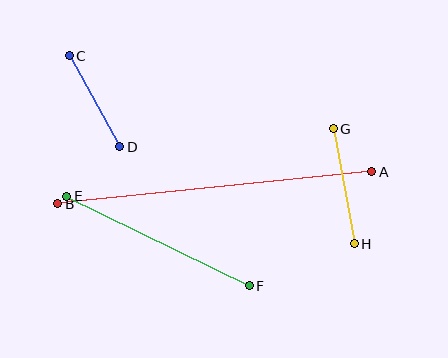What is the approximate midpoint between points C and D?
The midpoint is at approximately (94, 101) pixels.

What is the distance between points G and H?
The distance is approximately 117 pixels.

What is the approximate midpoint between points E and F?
The midpoint is at approximately (158, 241) pixels.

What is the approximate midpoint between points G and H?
The midpoint is at approximately (344, 186) pixels.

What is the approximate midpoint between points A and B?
The midpoint is at approximately (215, 188) pixels.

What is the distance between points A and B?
The distance is approximately 315 pixels.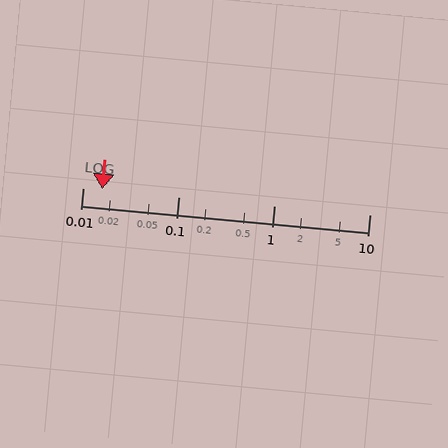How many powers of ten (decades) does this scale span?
The scale spans 3 decades, from 0.01 to 10.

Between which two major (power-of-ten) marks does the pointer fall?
The pointer is between 0.01 and 0.1.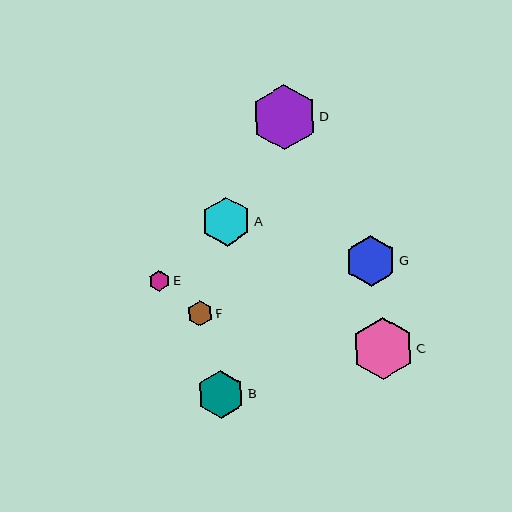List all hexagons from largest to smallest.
From largest to smallest: D, C, G, A, B, F, E.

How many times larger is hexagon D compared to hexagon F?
Hexagon D is approximately 2.6 times the size of hexagon F.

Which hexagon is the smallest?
Hexagon E is the smallest with a size of approximately 21 pixels.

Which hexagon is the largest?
Hexagon D is the largest with a size of approximately 66 pixels.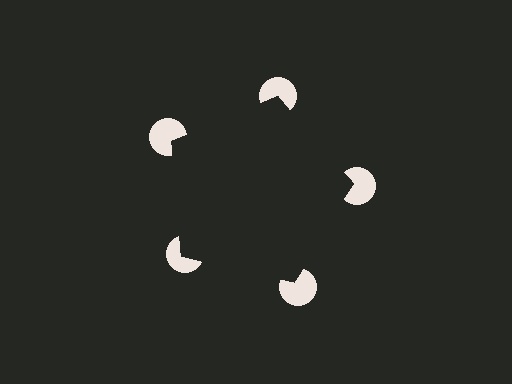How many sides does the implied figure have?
5 sides.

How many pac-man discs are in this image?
There are 5 — one at each vertex of the illusory pentagon.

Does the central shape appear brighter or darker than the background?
It typically appears slightly darker than the background, even though no actual brightness change is drawn.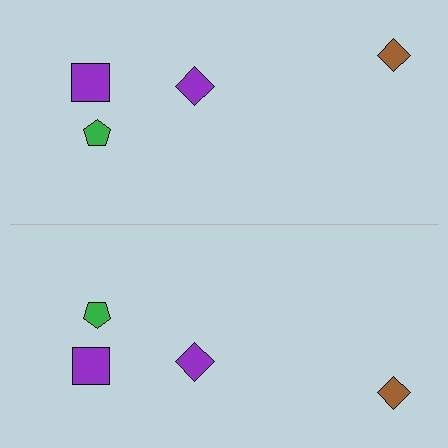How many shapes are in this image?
There are 8 shapes in this image.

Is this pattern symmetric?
Yes, this pattern has bilateral (reflection) symmetry.